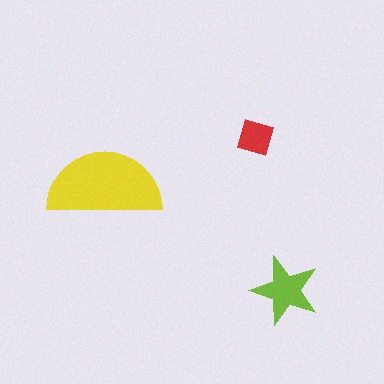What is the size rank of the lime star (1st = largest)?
2nd.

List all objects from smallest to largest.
The red diamond, the lime star, the yellow semicircle.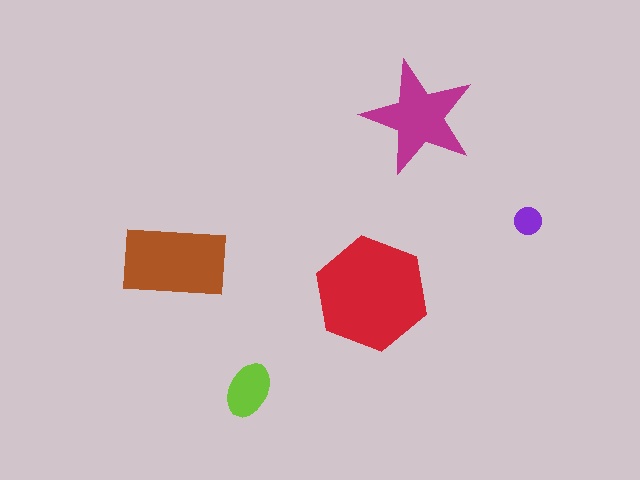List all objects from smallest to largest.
The purple circle, the lime ellipse, the magenta star, the brown rectangle, the red hexagon.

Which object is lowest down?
The lime ellipse is bottommost.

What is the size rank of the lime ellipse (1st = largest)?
4th.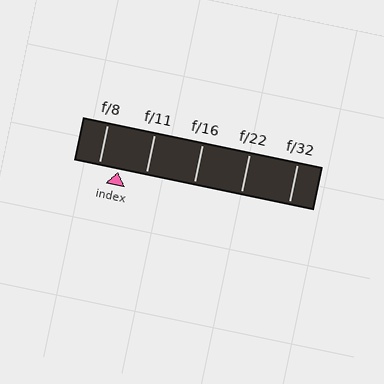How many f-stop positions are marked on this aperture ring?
There are 5 f-stop positions marked.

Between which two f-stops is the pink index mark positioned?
The index mark is between f/8 and f/11.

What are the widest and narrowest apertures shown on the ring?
The widest aperture shown is f/8 and the narrowest is f/32.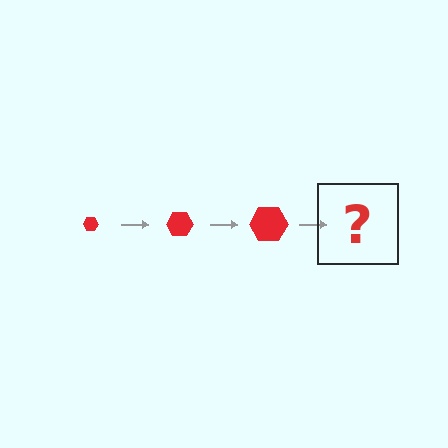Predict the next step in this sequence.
The next step is a red hexagon, larger than the previous one.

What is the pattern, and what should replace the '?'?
The pattern is that the hexagon gets progressively larger each step. The '?' should be a red hexagon, larger than the previous one.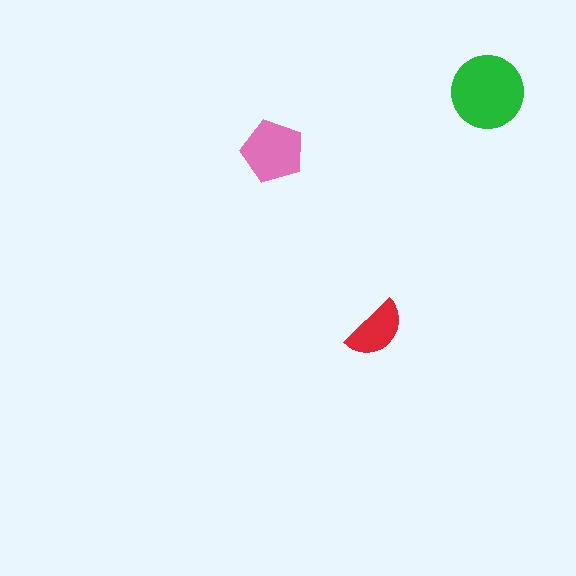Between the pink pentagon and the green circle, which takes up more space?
The green circle.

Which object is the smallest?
The red semicircle.